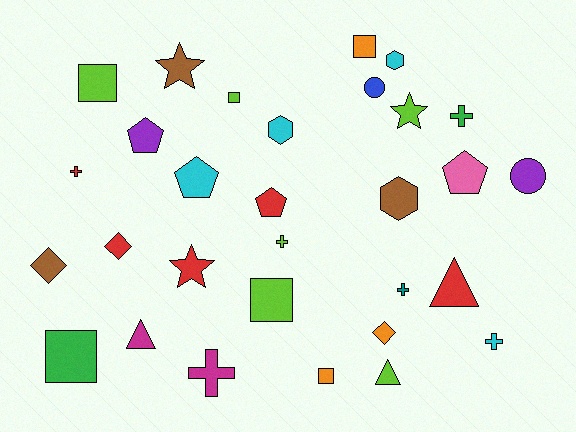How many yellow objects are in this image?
There are no yellow objects.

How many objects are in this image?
There are 30 objects.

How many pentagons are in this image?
There are 4 pentagons.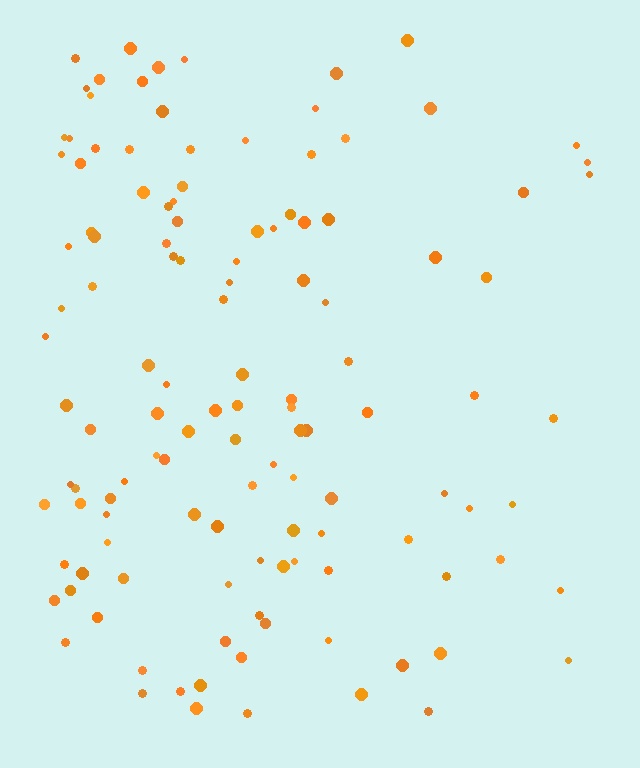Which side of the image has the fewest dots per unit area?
The right.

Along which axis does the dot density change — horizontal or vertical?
Horizontal.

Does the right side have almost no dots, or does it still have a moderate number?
Still a moderate number, just noticeably fewer than the left.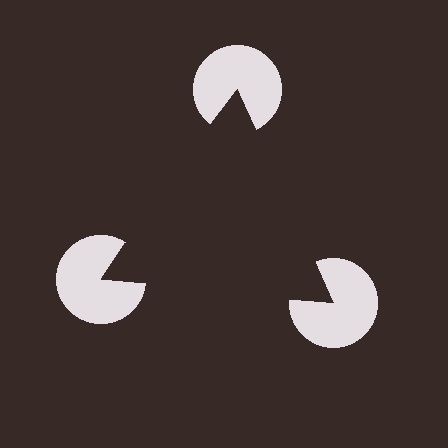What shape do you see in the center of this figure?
An illusory triangle — its edges are inferred from the aligned wedge cuts in the pac-man discs, not physically drawn.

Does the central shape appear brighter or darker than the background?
It typically appears slightly darker than the background, even though no actual brightness change is drawn.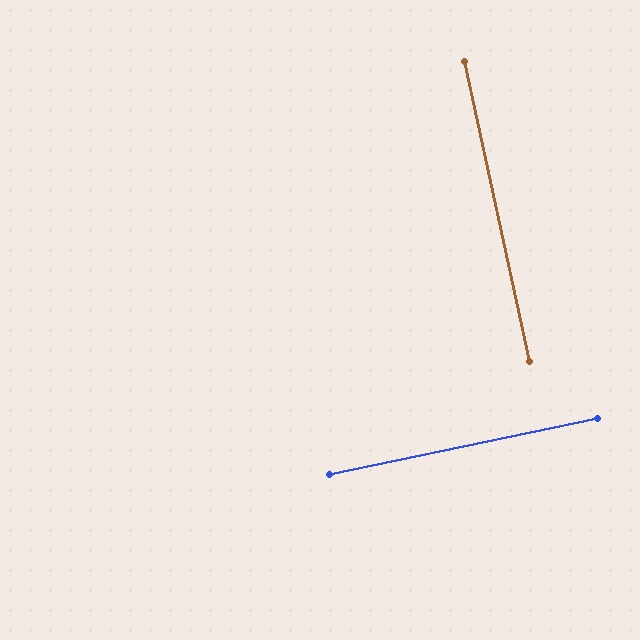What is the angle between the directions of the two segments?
Approximately 90 degrees.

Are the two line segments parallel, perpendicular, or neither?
Perpendicular — they meet at approximately 90°.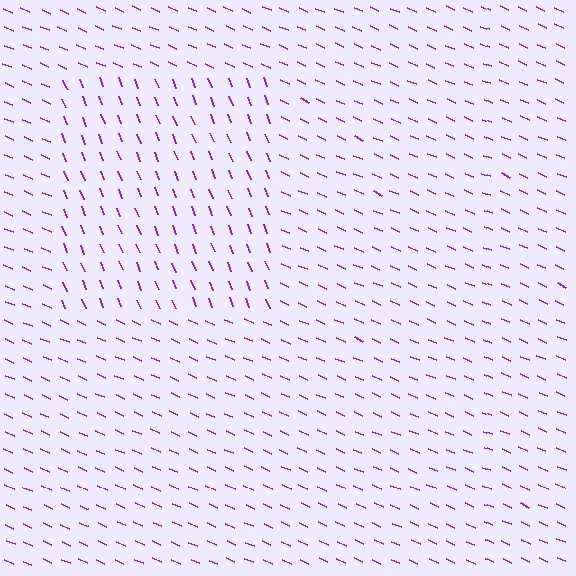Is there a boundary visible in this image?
Yes, there is a texture boundary formed by a change in line orientation.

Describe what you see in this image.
The image is filled with small purple line segments. A rectangle region in the image has lines oriented differently from the surrounding lines, creating a visible texture boundary.